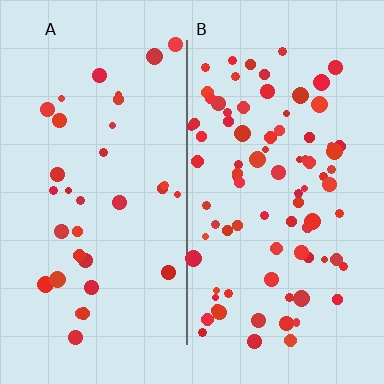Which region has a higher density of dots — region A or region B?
B (the right).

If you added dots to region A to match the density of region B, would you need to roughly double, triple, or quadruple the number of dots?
Approximately triple.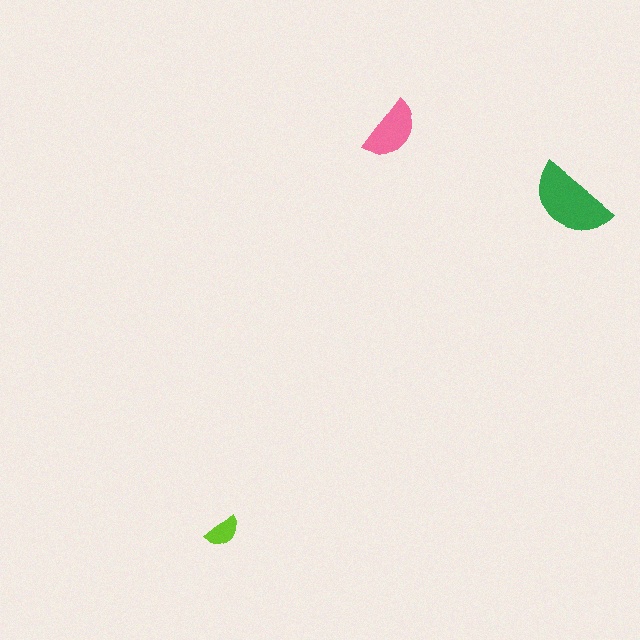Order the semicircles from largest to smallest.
the green one, the pink one, the lime one.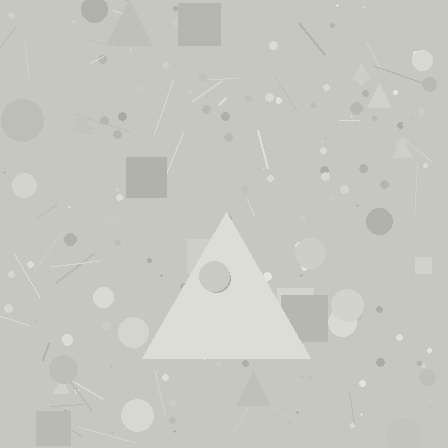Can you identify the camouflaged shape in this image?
The camouflaged shape is a triangle.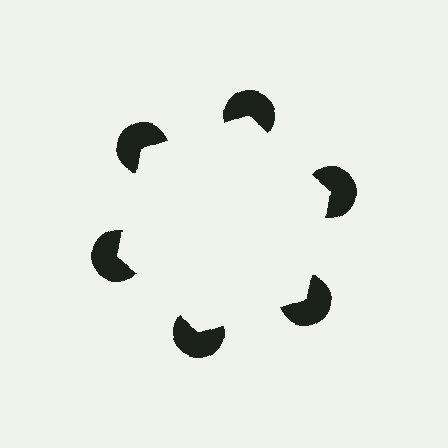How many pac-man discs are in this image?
There are 6 — one at each vertex of the illusory hexagon.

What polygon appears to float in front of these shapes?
An illusory hexagon — its edges are inferred from the aligned wedge cuts in the pac-man discs, not physically drawn.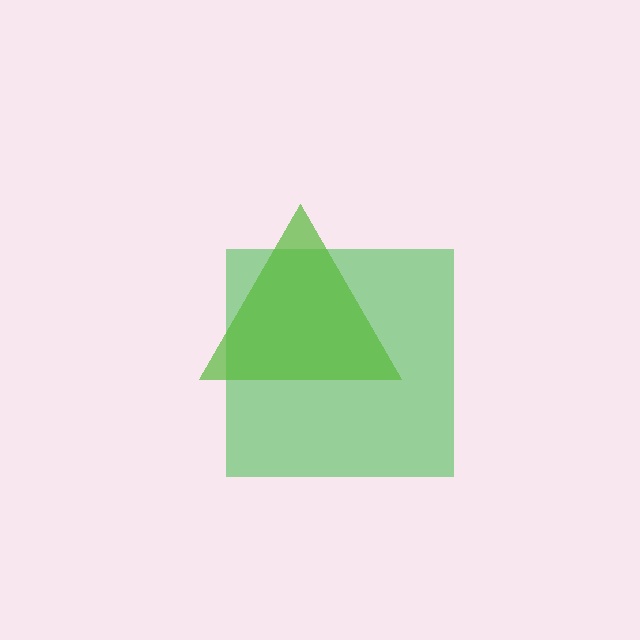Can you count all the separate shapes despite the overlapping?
Yes, there are 2 separate shapes.